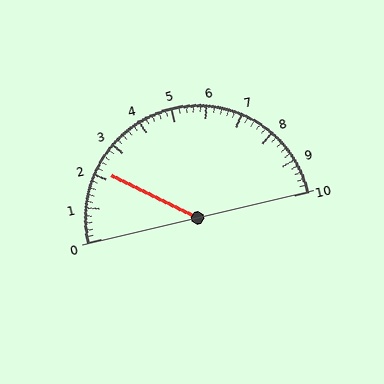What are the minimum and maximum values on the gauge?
The gauge ranges from 0 to 10.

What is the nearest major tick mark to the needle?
The nearest major tick mark is 2.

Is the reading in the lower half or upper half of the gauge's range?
The reading is in the lower half of the range (0 to 10).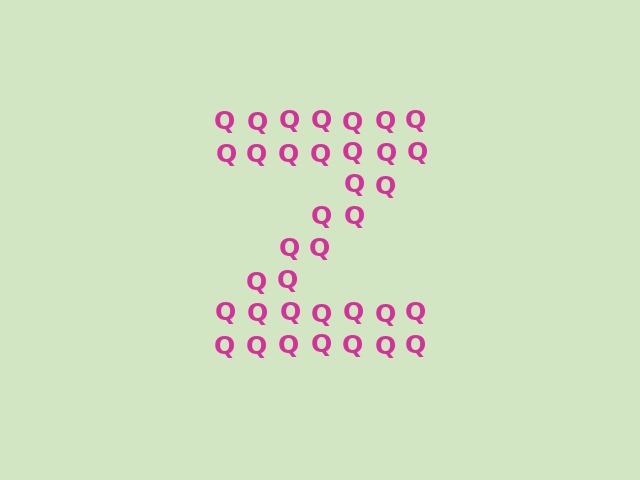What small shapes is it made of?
It is made of small letter Q's.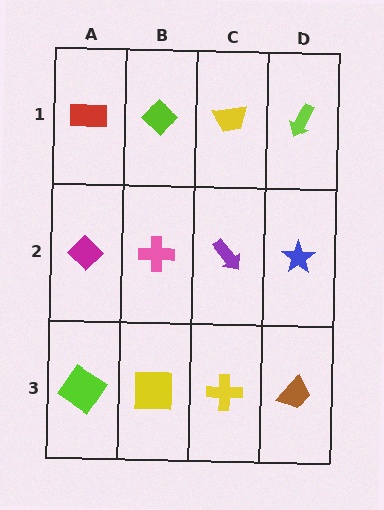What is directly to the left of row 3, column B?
A lime diamond.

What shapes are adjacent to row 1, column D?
A blue star (row 2, column D), a yellow trapezoid (row 1, column C).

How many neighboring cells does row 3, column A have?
2.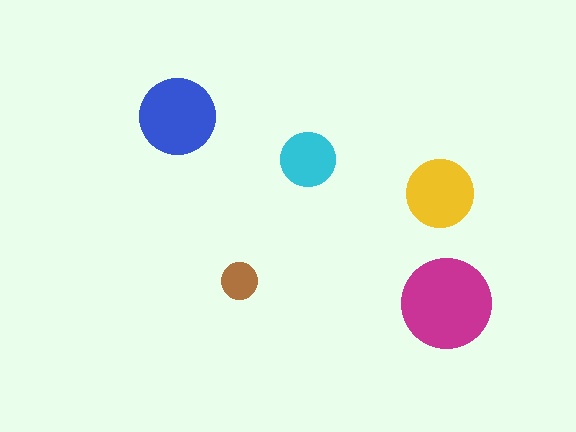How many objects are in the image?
There are 5 objects in the image.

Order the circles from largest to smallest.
the magenta one, the blue one, the yellow one, the cyan one, the brown one.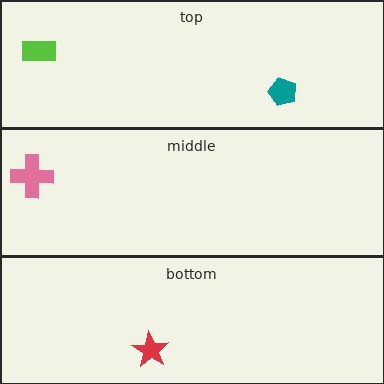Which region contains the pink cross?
The middle region.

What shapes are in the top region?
The teal pentagon, the lime rectangle.